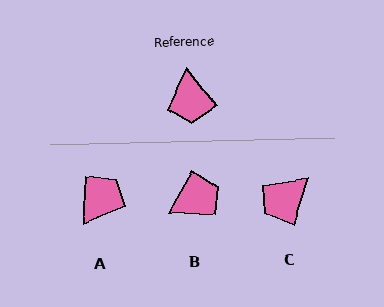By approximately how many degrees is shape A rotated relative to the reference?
Approximately 138 degrees counter-clockwise.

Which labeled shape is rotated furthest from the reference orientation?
A, about 138 degrees away.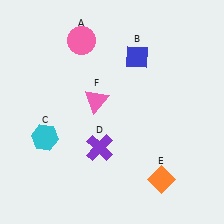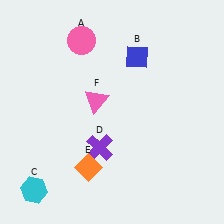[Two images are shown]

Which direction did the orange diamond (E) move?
The orange diamond (E) moved left.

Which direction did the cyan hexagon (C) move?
The cyan hexagon (C) moved down.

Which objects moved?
The objects that moved are: the cyan hexagon (C), the orange diamond (E).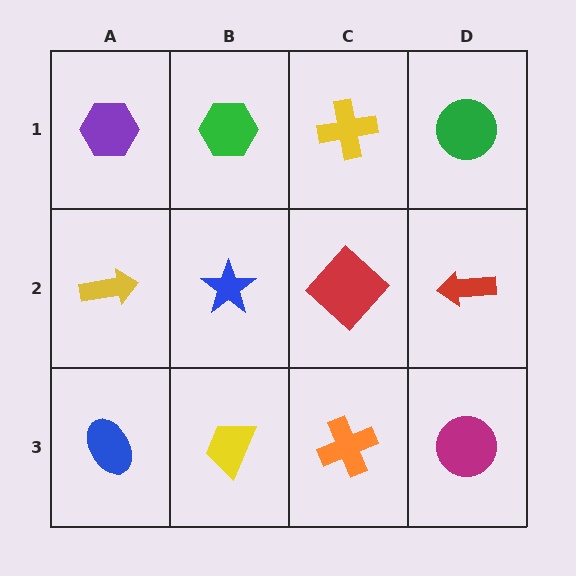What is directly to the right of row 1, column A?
A green hexagon.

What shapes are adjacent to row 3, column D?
A red arrow (row 2, column D), an orange cross (row 3, column C).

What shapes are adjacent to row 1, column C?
A red diamond (row 2, column C), a green hexagon (row 1, column B), a green circle (row 1, column D).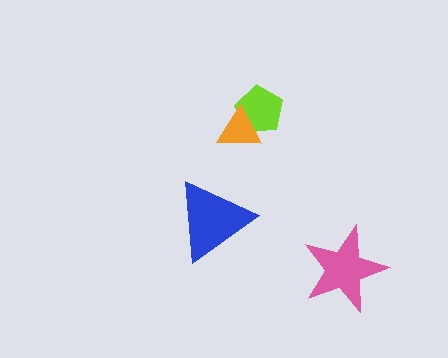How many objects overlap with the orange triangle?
1 object overlaps with the orange triangle.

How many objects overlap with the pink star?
0 objects overlap with the pink star.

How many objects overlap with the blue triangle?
0 objects overlap with the blue triangle.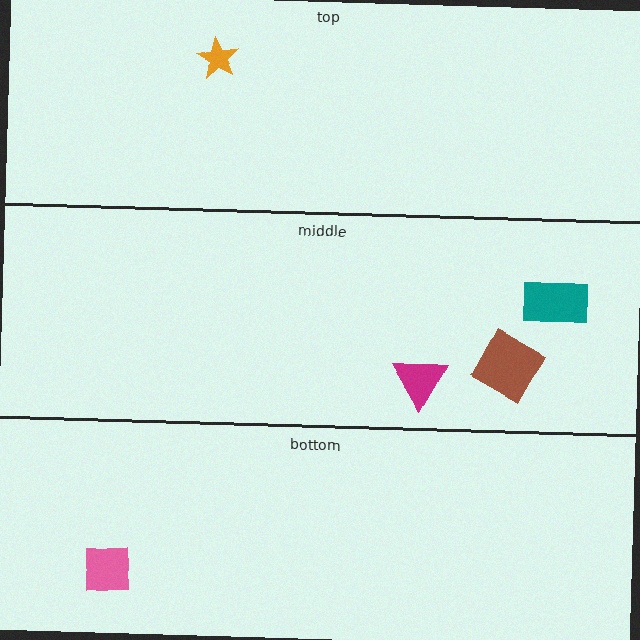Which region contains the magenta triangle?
The middle region.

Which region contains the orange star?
The top region.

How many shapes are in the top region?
1.